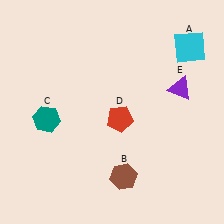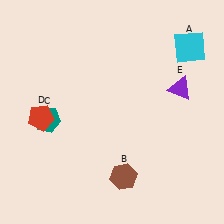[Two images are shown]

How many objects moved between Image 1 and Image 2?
1 object moved between the two images.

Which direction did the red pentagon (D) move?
The red pentagon (D) moved left.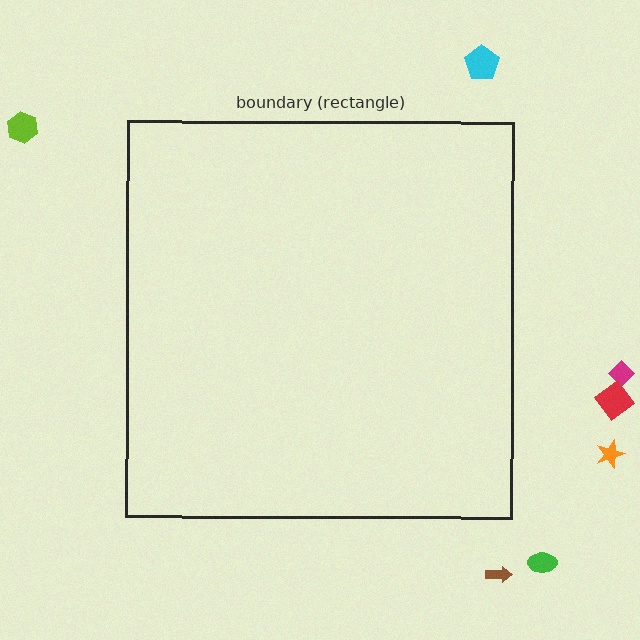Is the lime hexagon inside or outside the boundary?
Outside.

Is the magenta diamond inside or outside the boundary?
Outside.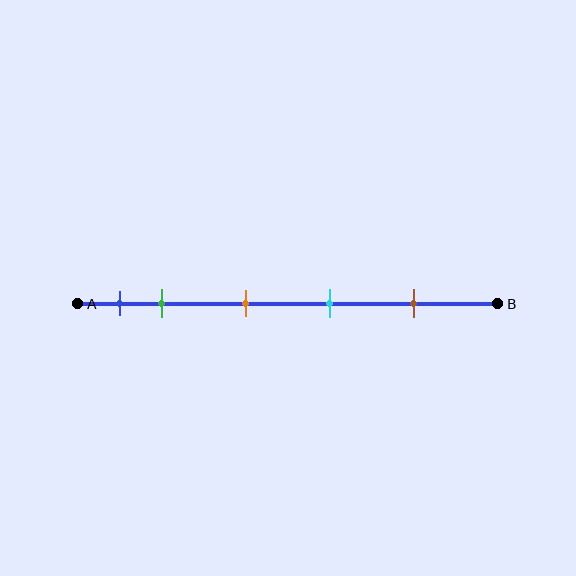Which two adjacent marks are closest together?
The blue and green marks are the closest adjacent pair.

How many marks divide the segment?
There are 5 marks dividing the segment.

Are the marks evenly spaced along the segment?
No, the marks are not evenly spaced.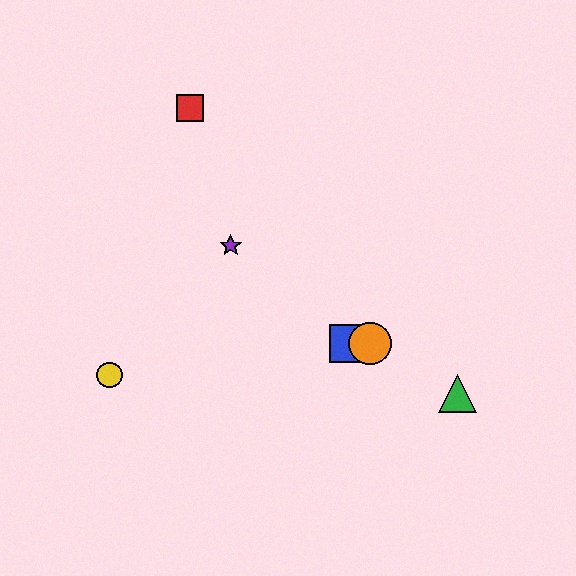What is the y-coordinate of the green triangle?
The green triangle is at y≈394.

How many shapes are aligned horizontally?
2 shapes (the blue square, the orange circle) are aligned horizontally.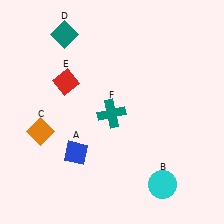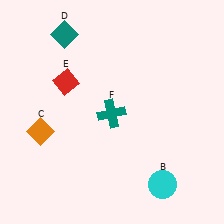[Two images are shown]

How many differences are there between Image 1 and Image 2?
There is 1 difference between the two images.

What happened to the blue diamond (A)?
The blue diamond (A) was removed in Image 2. It was in the bottom-left area of Image 1.